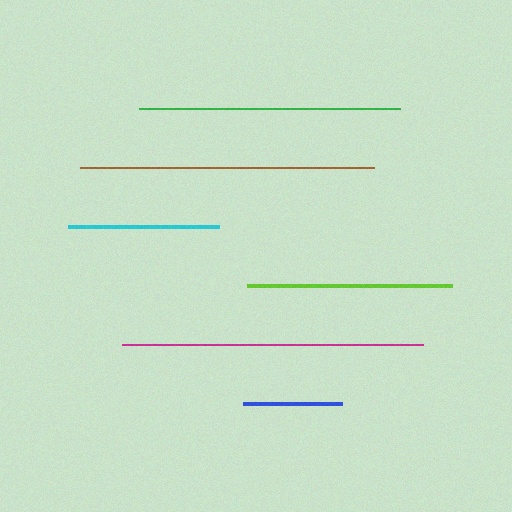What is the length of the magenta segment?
The magenta segment is approximately 301 pixels long.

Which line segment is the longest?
The magenta line is the longest at approximately 301 pixels.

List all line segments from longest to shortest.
From longest to shortest: magenta, brown, green, lime, cyan, blue.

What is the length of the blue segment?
The blue segment is approximately 100 pixels long.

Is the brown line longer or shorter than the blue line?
The brown line is longer than the blue line.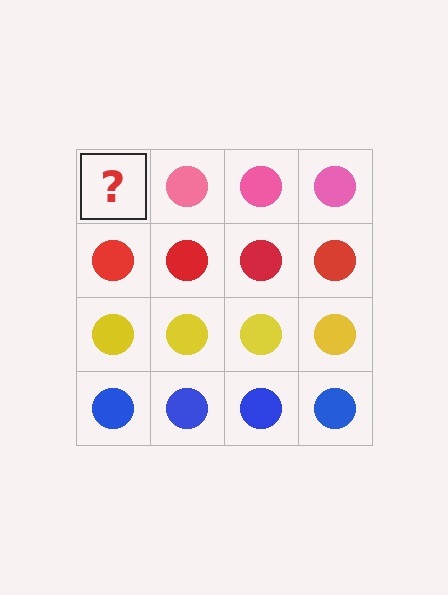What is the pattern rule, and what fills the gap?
The rule is that each row has a consistent color. The gap should be filled with a pink circle.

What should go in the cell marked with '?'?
The missing cell should contain a pink circle.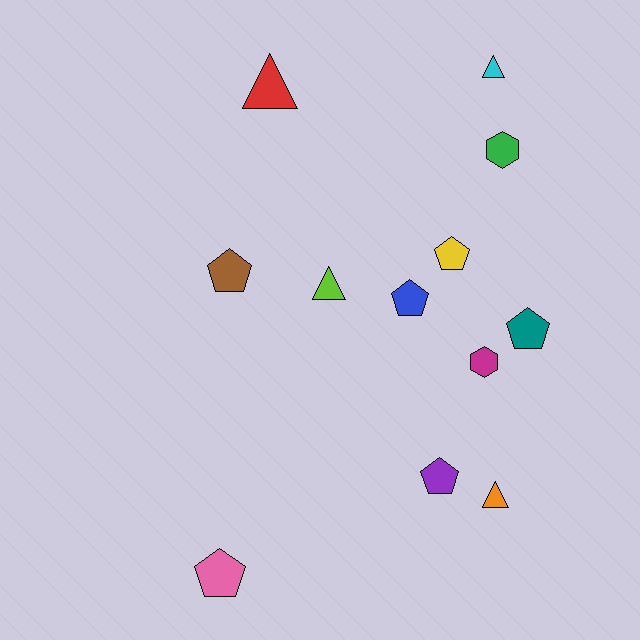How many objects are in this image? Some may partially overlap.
There are 12 objects.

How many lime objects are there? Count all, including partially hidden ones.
There is 1 lime object.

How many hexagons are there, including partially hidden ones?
There are 2 hexagons.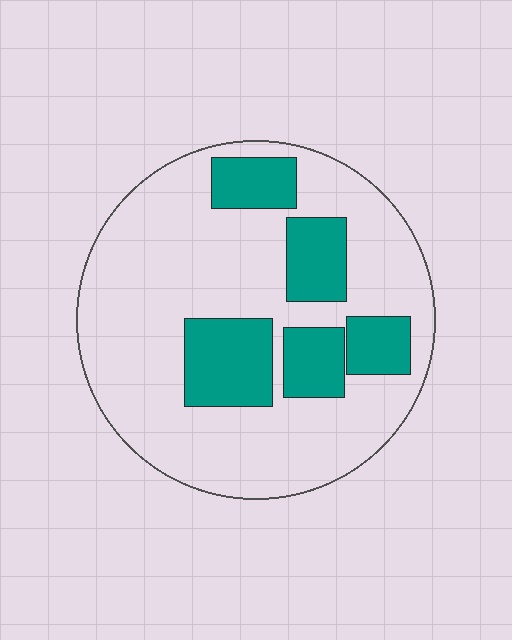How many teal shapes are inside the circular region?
5.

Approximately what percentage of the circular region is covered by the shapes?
Approximately 25%.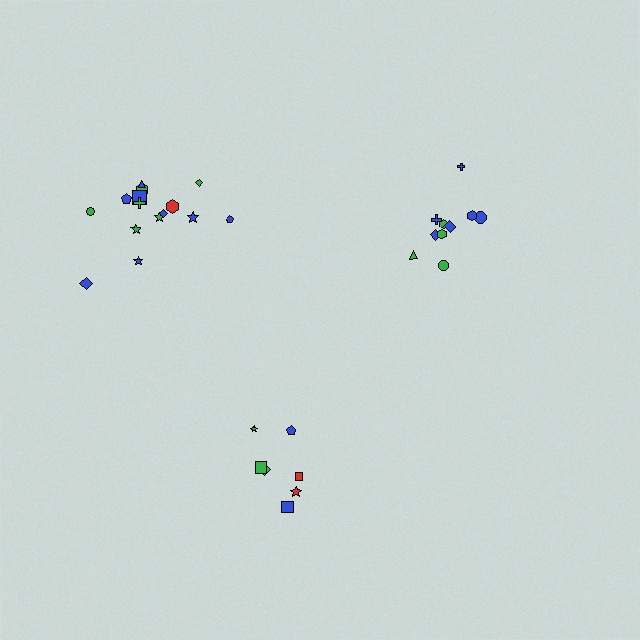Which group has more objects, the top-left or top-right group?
The top-left group.